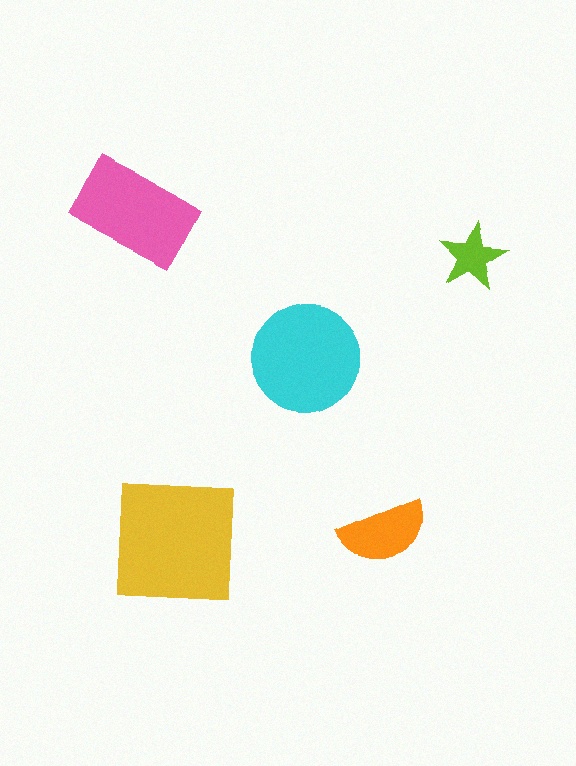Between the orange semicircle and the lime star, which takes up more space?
The orange semicircle.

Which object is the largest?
The yellow square.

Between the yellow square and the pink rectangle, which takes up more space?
The yellow square.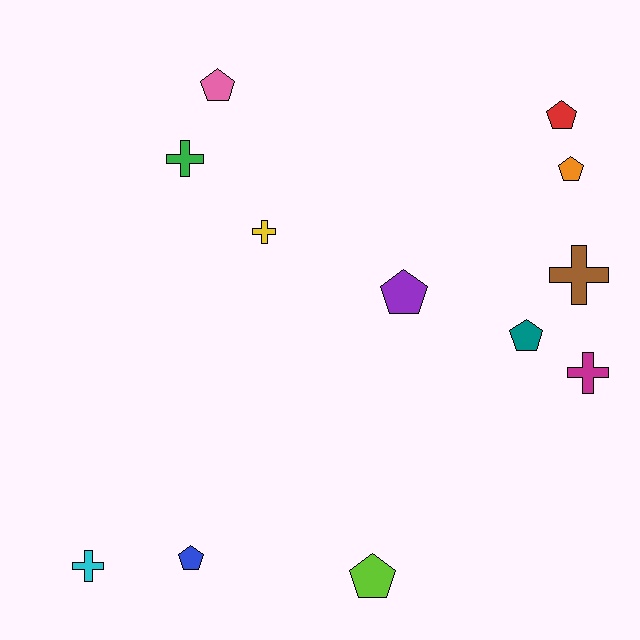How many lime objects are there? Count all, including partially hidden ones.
There is 1 lime object.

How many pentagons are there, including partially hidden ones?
There are 7 pentagons.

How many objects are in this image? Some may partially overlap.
There are 12 objects.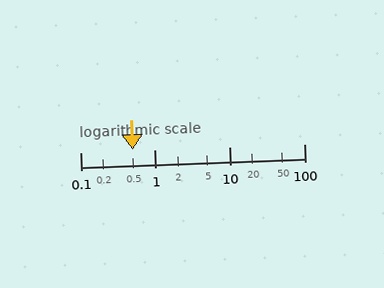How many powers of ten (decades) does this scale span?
The scale spans 3 decades, from 0.1 to 100.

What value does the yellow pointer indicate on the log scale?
The pointer indicates approximately 0.5.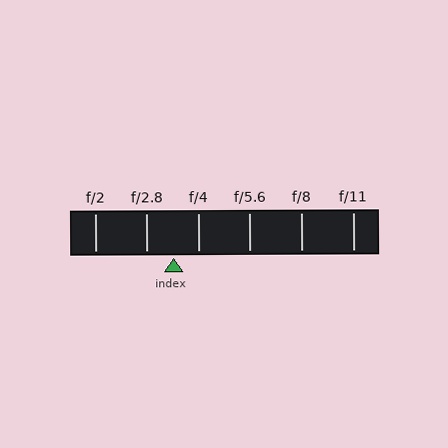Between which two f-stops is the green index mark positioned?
The index mark is between f/2.8 and f/4.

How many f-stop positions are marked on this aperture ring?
There are 6 f-stop positions marked.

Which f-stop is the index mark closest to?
The index mark is closest to f/4.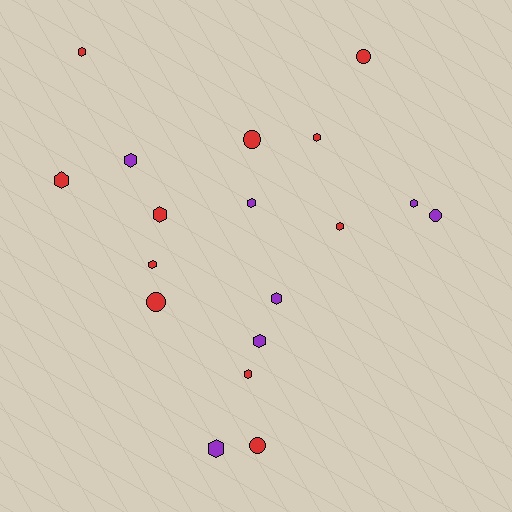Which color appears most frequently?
Red, with 11 objects.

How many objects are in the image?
There are 18 objects.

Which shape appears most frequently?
Hexagon, with 13 objects.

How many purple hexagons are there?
There are 6 purple hexagons.